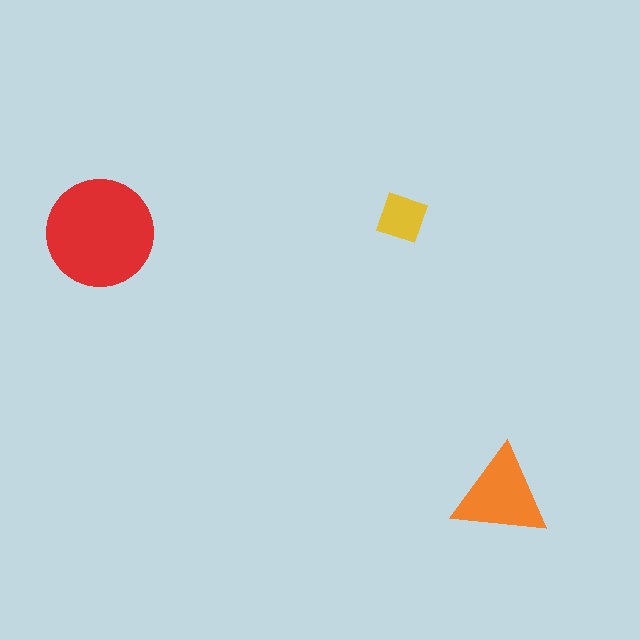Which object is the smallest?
The yellow diamond.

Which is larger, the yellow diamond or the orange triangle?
The orange triangle.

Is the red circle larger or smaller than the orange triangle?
Larger.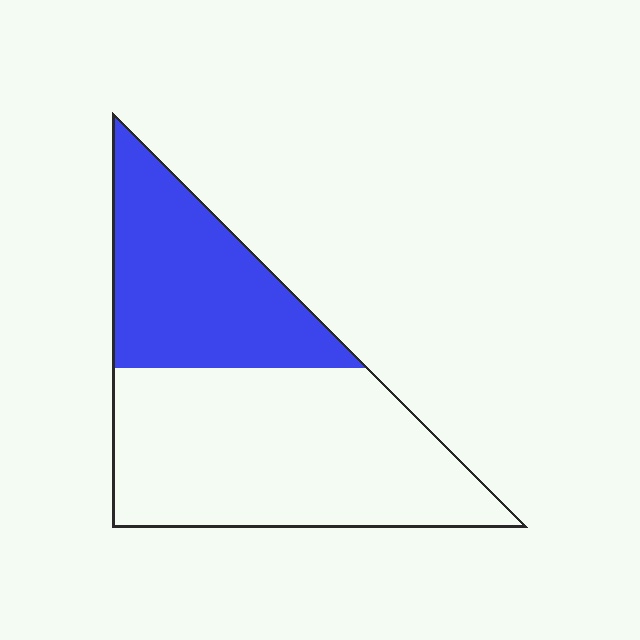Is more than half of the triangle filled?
No.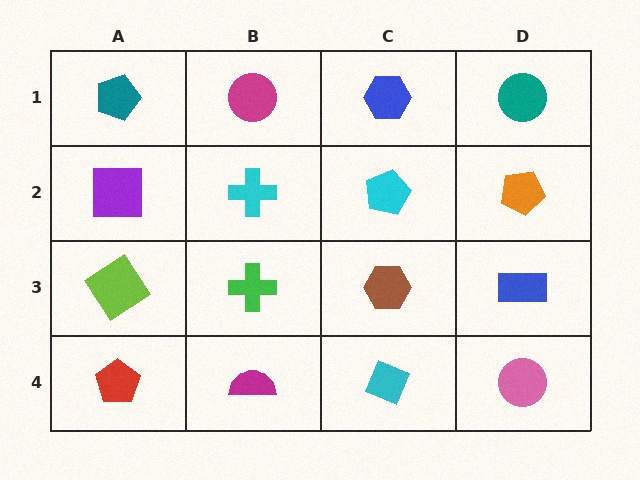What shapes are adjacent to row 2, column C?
A blue hexagon (row 1, column C), a brown hexagon (row 3, column C), a cyan cross (row 2, column B), an orange pentagon (row 2, column D).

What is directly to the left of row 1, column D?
A blue hexagon.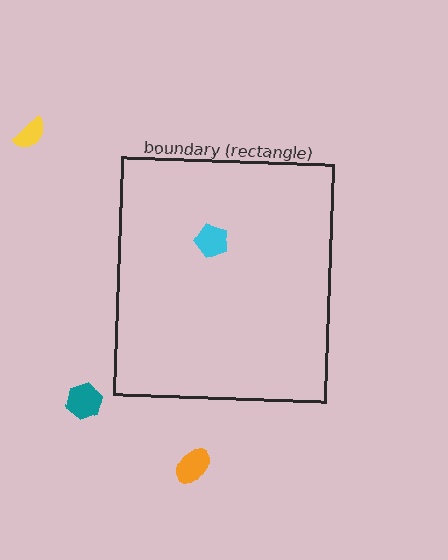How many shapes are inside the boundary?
1 inside, 3 outside.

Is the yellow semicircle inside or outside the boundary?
Outside.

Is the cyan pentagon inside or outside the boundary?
Inside.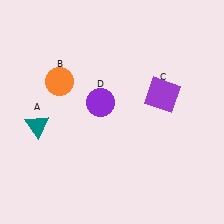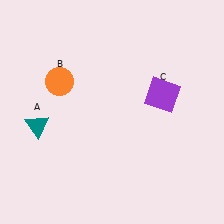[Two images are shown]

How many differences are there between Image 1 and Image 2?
There is 1 difference between the two images.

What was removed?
The purple circle (D) was removed in Image 2.